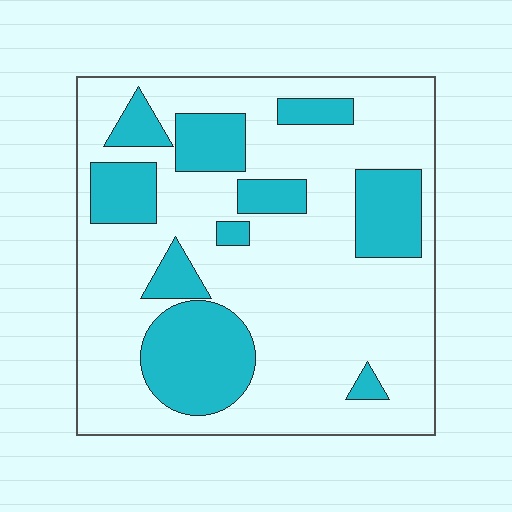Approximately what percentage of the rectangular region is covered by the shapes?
Approximately 25%.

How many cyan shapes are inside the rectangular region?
10.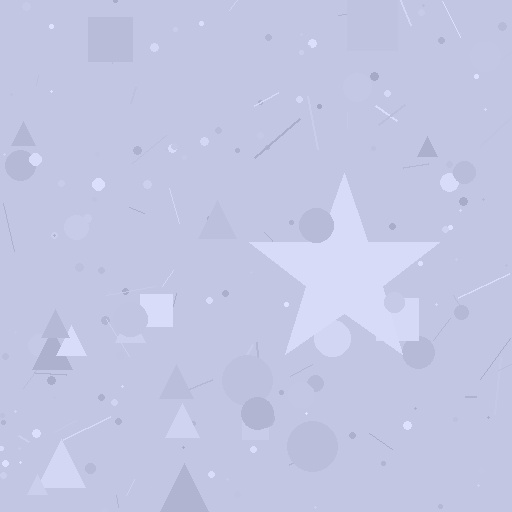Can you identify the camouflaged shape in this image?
The camouflaged shape is a star.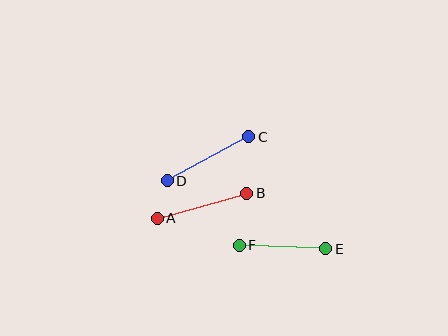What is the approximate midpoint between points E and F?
The midpoint is at approximately (283, 247) pixels.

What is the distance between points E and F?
The distance is approximately 86 pixels.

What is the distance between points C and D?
The distance is approximately 92 pixels.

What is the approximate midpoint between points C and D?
The midpoint is at approximately (208, 159) pixels.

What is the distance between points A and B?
The distance is approximately 93 pixels.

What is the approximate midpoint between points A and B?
The midpoint is at approximately (202, 206) pixels.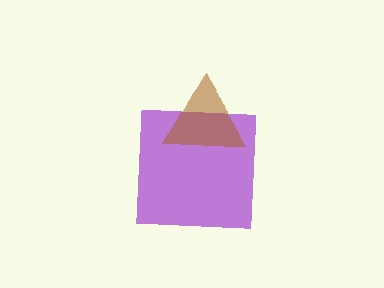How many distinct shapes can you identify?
There are 2 distinct shapes: a purple square, a brown triangle.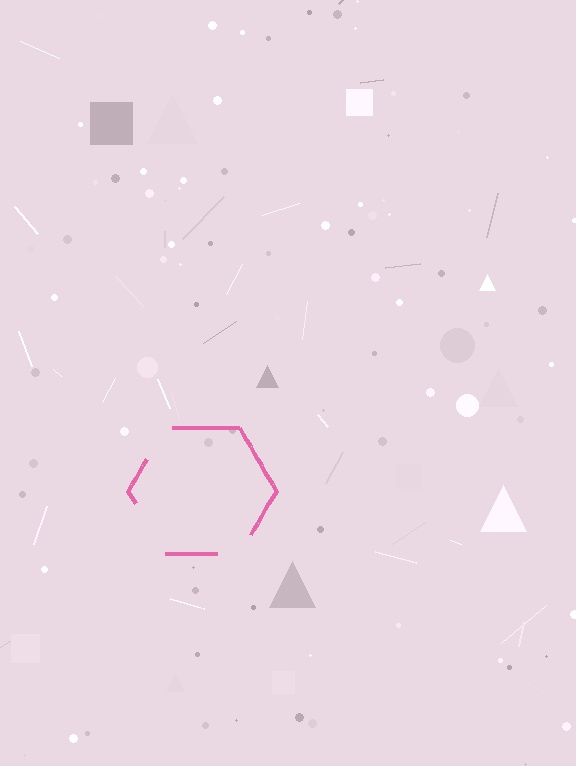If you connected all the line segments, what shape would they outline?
They would outline a hexagon.